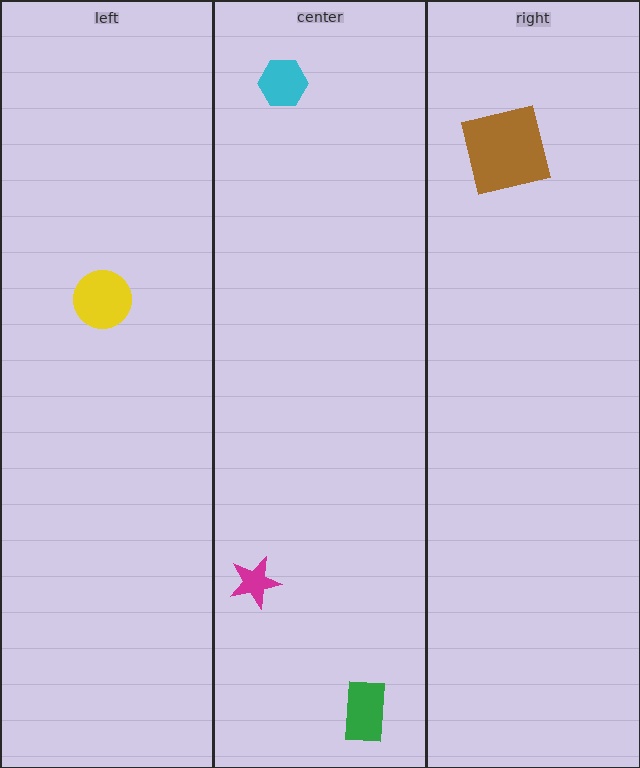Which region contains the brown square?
The right region.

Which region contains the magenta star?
The center region.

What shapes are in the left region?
The yellow circle.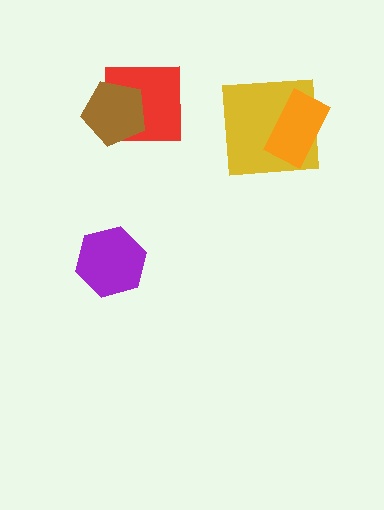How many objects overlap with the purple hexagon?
0 objects overlap with the purple hexagon.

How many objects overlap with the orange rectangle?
1 object overlaps with the orange rectangle.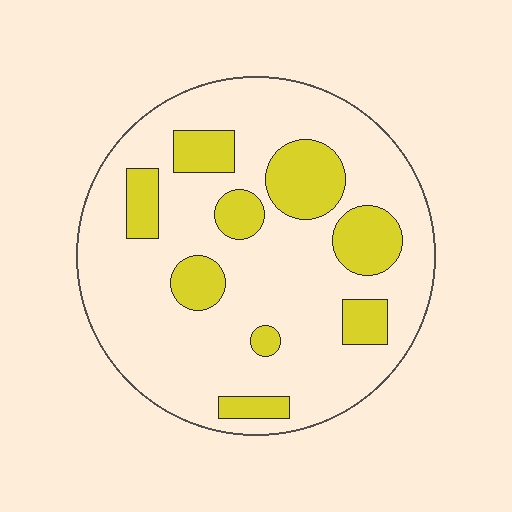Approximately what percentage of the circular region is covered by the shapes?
Approximately 25%.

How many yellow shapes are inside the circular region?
9.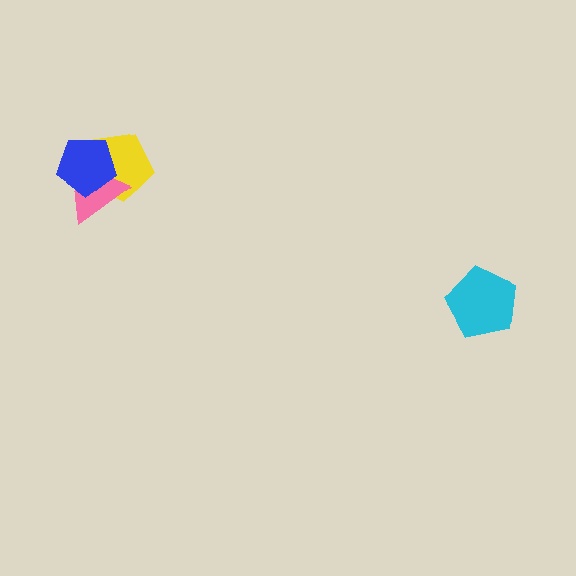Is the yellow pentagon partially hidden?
Yes, it is partially covered by another shape.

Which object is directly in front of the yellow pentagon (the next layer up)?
The pink triangle is directly in front of the yellow pentagon.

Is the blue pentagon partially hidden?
No, no other shape covers it.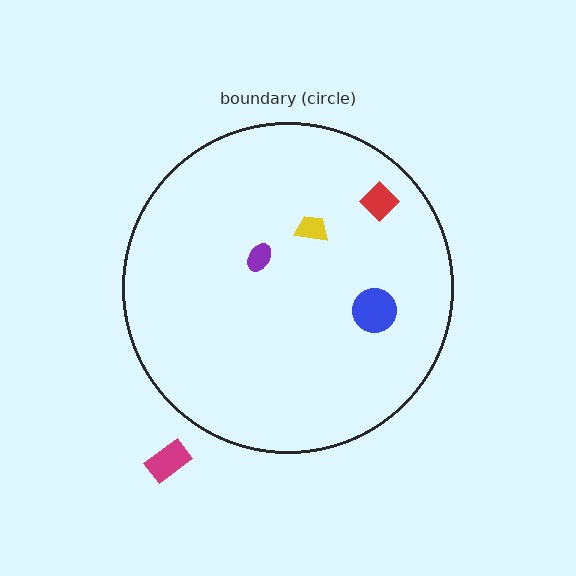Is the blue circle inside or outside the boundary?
Inside.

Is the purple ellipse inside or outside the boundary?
Inside.